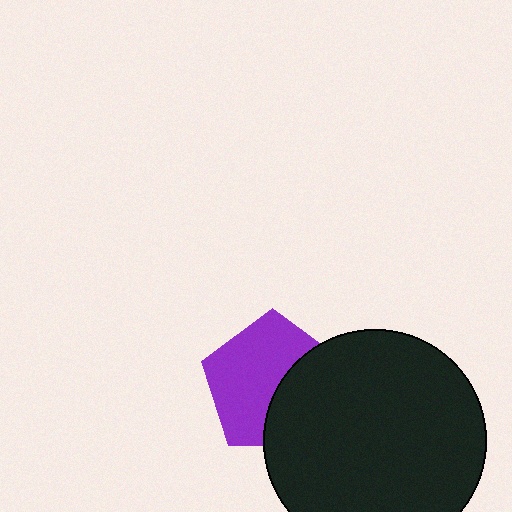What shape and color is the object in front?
The object in front is a black circle.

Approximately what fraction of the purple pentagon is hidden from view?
Roughly 39% of the purple pentagon is hidden behind the black circle.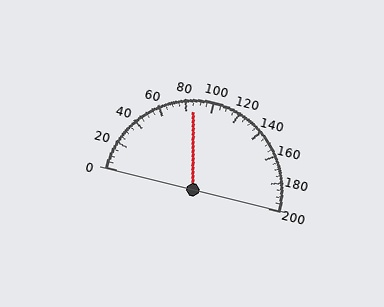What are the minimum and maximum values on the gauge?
The gauge ranges from 0 to 200.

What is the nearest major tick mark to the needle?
The nearest major tick mark is 80.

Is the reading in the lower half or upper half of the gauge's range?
The reading is in the lower half of the range (0 to 200).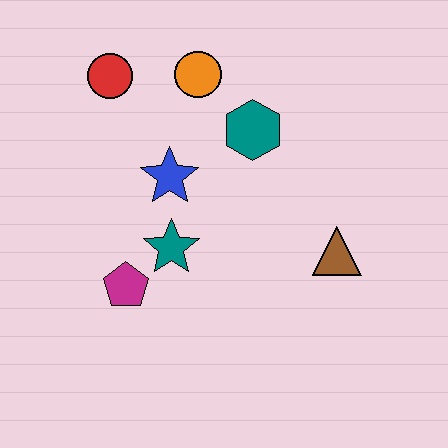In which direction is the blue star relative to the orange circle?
The blue star is below the orange circle.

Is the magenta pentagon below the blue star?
Yes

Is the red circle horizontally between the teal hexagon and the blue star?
No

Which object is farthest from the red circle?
The brown triangle is farthest from the red circle.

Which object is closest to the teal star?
The magenta pentagon is closest to the teal star.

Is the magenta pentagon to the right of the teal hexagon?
No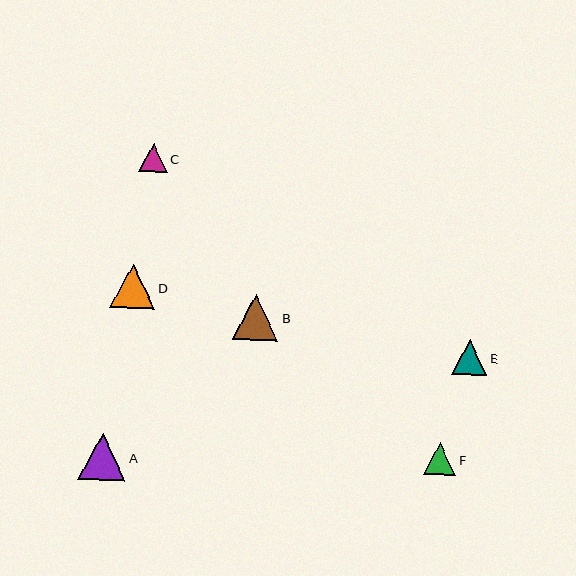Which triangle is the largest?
Triangle A is the largest with a size of approximately 47 pixels.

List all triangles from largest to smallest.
From largest to smallest: A, B, D, E, F, C.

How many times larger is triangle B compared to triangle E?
Triangle B is approximately 1.3 times the size of triangle E.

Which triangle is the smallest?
Triangle C is the smallest with a size of approximately 29 pixels.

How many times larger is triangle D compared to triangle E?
Triangle D is approximately 1.3 times the size of triangle E.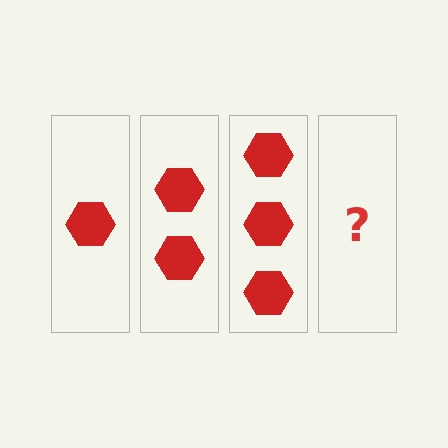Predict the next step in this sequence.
The next step is 4 hexagons.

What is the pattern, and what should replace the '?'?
The pattern is that each step adds one more hexagon. The '?' should be 4 hexagons.